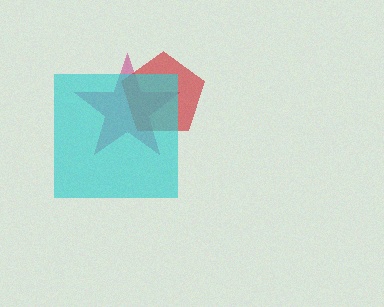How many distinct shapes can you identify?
There are 3 distinct shapes: a magenta star, a red pentagon, a cyan square.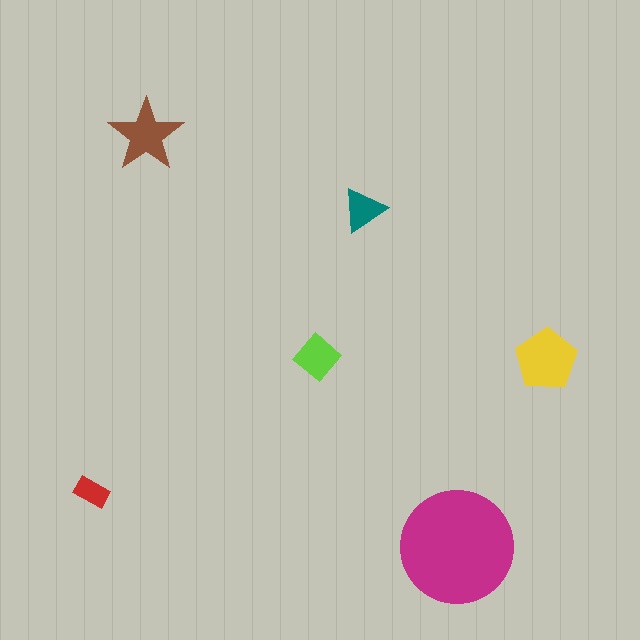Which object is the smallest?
The red rectangle.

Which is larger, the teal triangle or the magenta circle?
The magenta circle.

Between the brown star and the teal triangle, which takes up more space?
The brown star.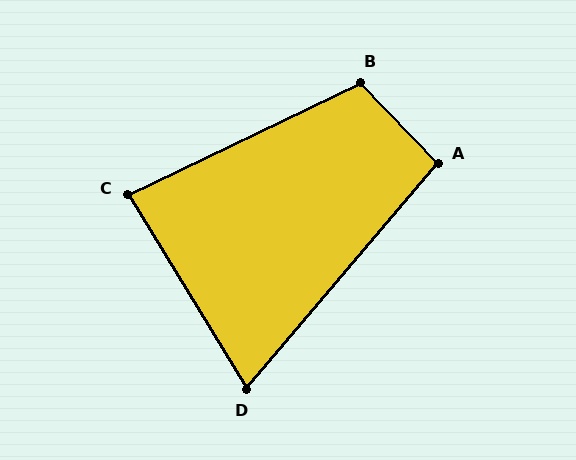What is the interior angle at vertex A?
Approximately 96 degrees (obtuse).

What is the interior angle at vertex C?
Approximately 84 degrees (acute).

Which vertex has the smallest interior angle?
D, at approximately 72 degrees.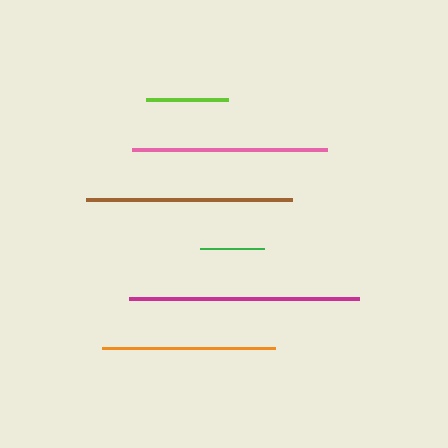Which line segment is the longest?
The magenta line is the longest at approximately 230 pixels.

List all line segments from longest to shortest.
From longest to shortest: magenta, brown, pink, orange, lime, green.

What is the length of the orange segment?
The orange segment is approximately 173 pixels long.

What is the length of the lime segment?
The lime segment is approximately 83 pixels long.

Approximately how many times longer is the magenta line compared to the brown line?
The magenta line is approximately 1.1 times the length of the brown line.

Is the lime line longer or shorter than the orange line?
The orange line is longer than the lime line.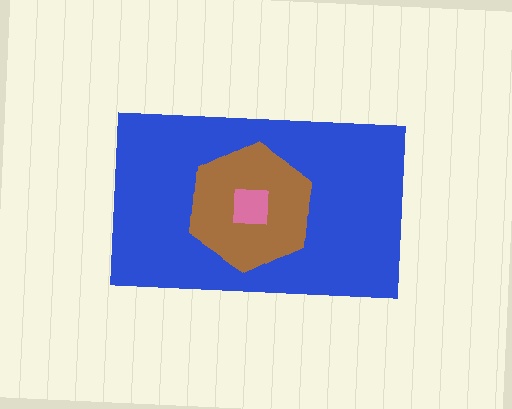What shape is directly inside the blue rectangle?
The brown hexagon.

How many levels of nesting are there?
3.